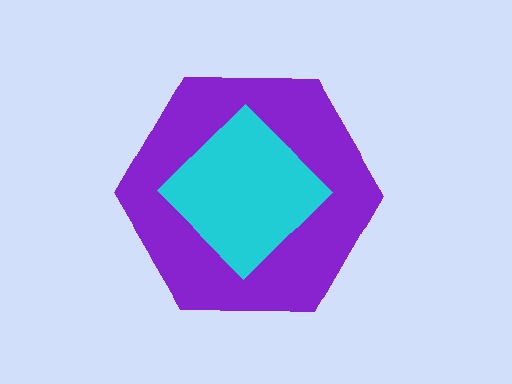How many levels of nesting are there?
2.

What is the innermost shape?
The cyan diamond.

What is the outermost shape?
The purple hexagon.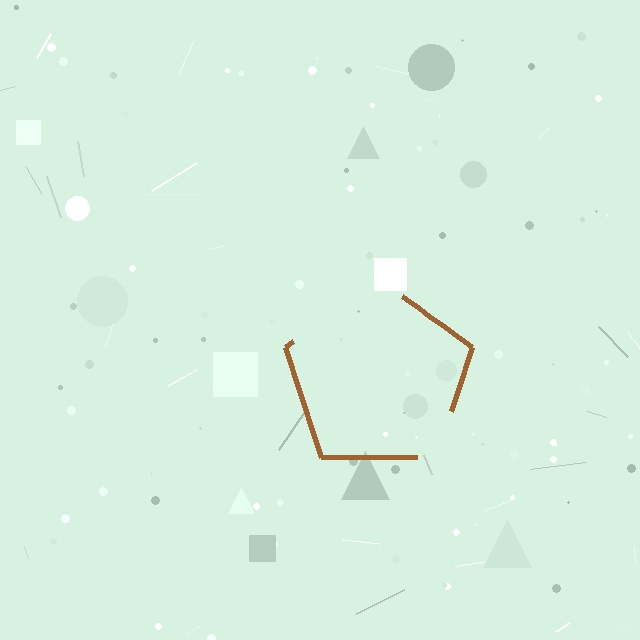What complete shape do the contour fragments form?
The contour fragments form a pentagon.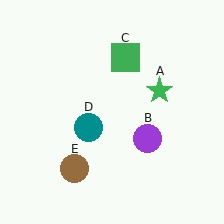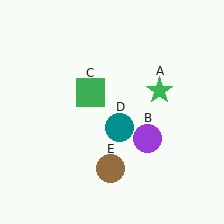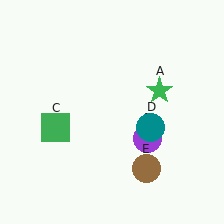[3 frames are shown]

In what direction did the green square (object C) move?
The green square (object C) moved down and to the left.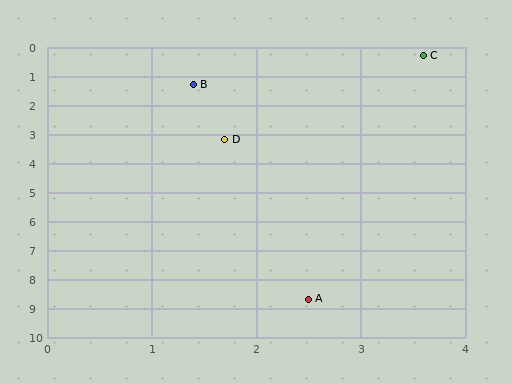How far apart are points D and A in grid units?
Points D and A are about 5.6 grid units apart.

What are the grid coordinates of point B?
Point B is at approximately (1.4, 1.3).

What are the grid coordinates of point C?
Point C is at approximately (3.6, 0.3).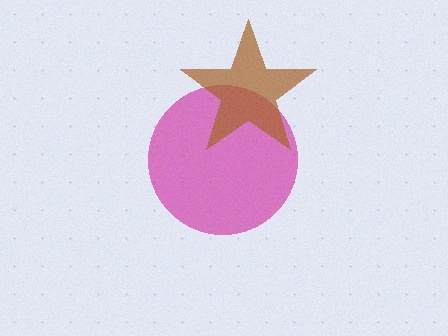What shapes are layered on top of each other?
The layered shapes are: a magenta circle, a brown star.